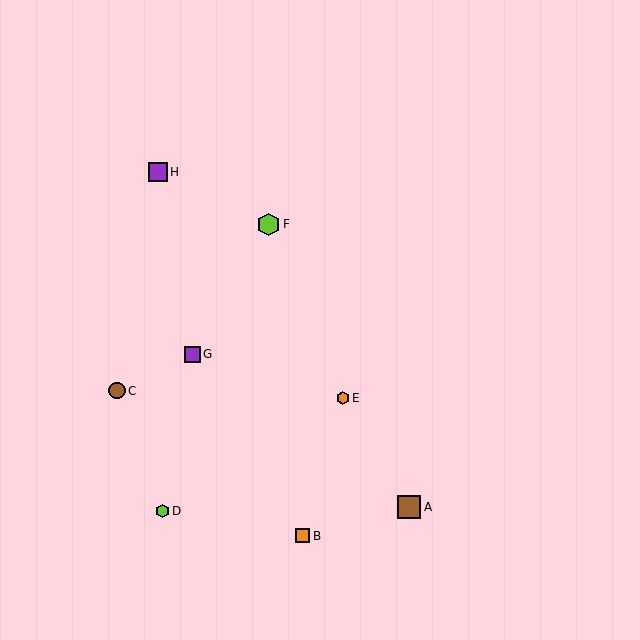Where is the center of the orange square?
The center of the orange square is at (303, 536).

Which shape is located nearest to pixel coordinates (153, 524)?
The lime hexagon (labeled D) at (162, 511) is nearest to that location.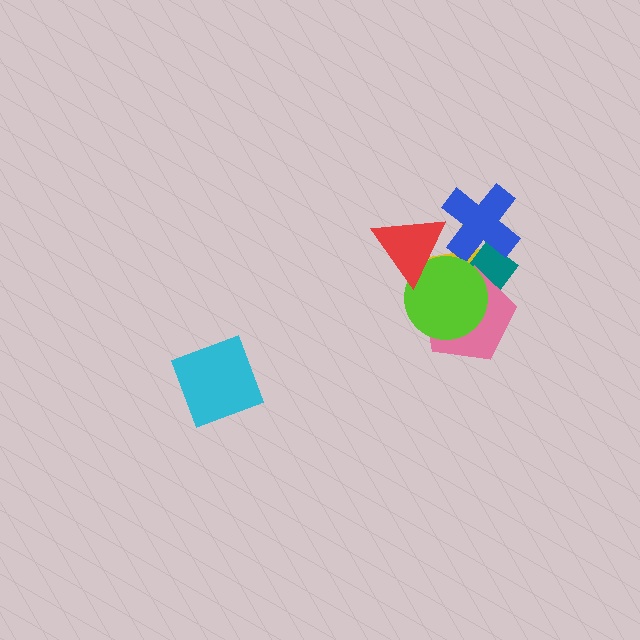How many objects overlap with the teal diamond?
4 objects overlap with the teal diamond.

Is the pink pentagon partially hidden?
Yes, it is partially covered by another shape.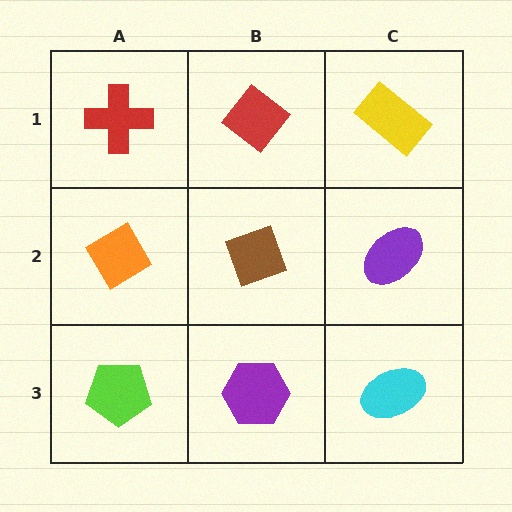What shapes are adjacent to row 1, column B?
A brown diamond (row 2, column B), a red cross (row 1, column A), a yellow rectangle (row 1, column C).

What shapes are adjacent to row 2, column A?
A red cross (row 1, column A), a lime pentagon (row 3, column A), a brown diamond (row 2, column B).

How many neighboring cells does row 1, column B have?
3.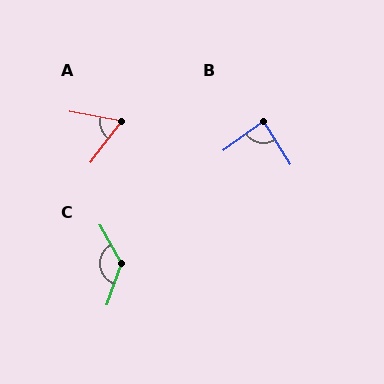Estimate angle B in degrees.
Approximately 85 degrees.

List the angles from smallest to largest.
A (63°), B (85°), C (131°).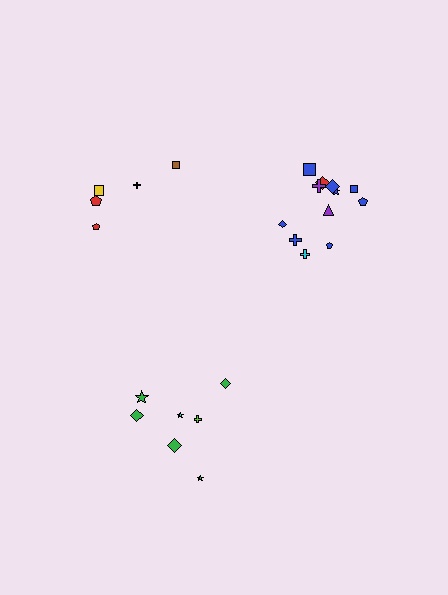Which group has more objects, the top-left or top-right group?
The top-right group.